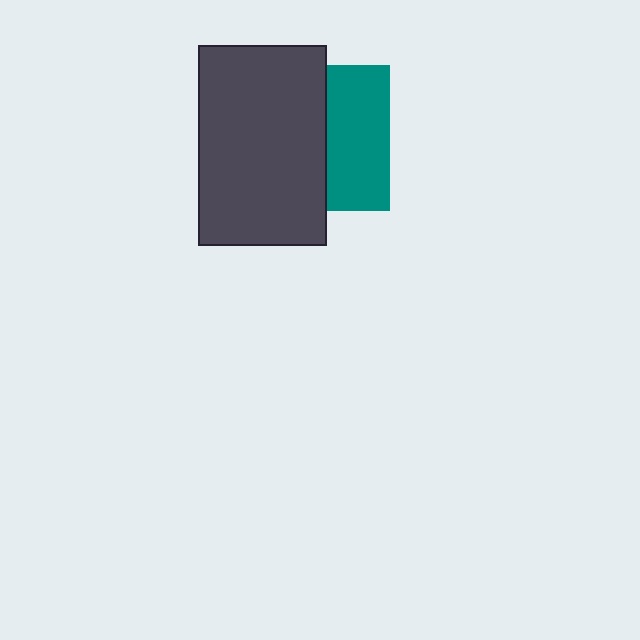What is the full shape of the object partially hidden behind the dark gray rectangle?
The partially hidden object is a teal square.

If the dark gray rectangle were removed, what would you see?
You would see the complete teal square.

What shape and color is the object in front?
The object in front is a dark gray rectangle.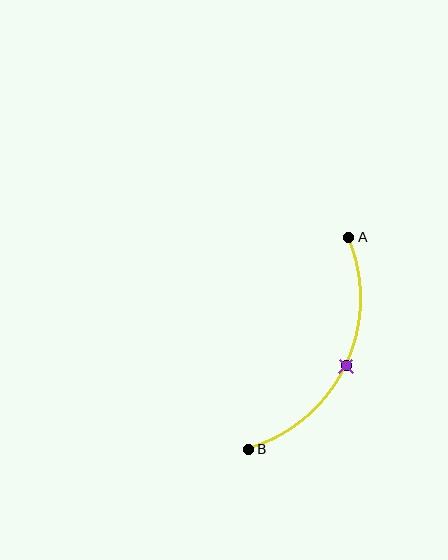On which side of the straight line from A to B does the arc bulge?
The arc bulges to the right of the straight line connecting A and B.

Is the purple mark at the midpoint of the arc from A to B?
Yes. The purple mark lies on the arc at equal arc-length from both A and B — it is the arc midpoint.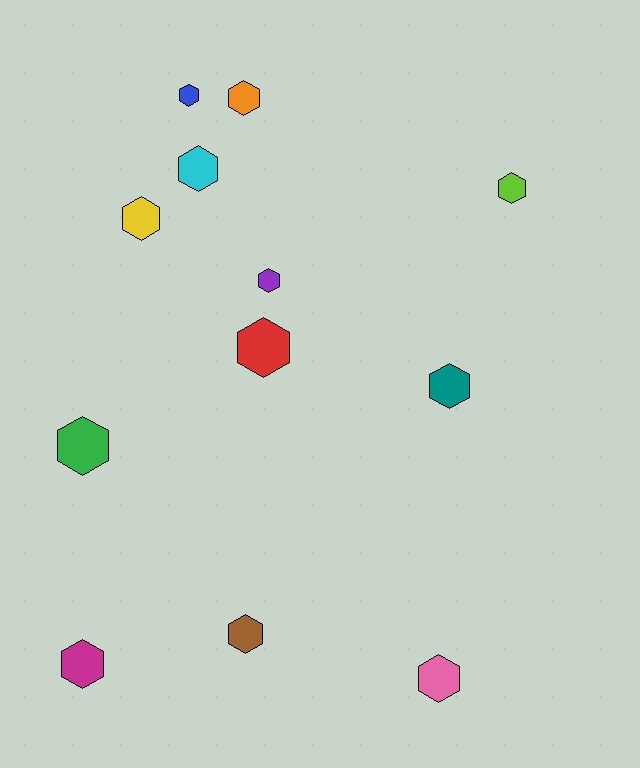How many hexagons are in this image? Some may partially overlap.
There are 12 hexagons.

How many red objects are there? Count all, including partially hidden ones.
There is 1 red object.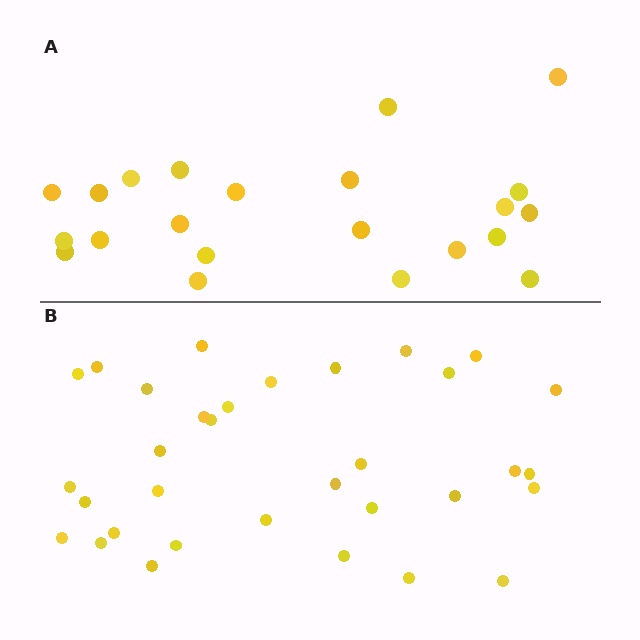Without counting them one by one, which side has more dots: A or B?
Region B (the bottom region) has more dots.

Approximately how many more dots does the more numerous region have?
Region B has roughly 12 or so more dots than region A.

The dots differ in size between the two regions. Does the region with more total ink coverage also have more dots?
No. Region A has more total ink coverage because its dots are larger, but region B actually contains more individual dots. Total area can be misleading — the number of items is what matters here.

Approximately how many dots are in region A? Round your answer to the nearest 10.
About 20 dots. (The exact count is 22, which rounds to 20.)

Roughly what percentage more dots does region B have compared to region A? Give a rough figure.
About 50% more.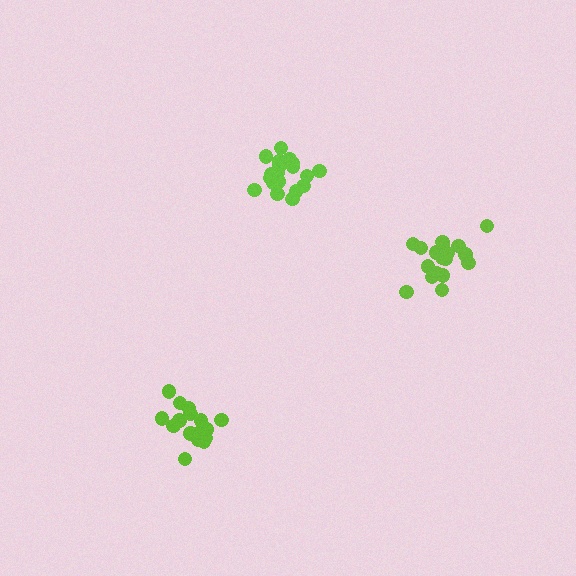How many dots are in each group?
Group 1: 17 dots, Group 2: 18 dots, Group 3: 21 dots (56 total).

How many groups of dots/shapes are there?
There are 3 groups.